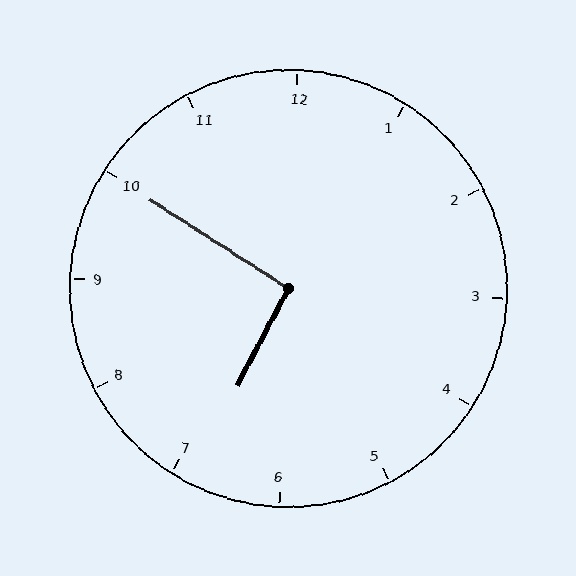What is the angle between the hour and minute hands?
Approximately 95 degrees.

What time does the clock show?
6:50.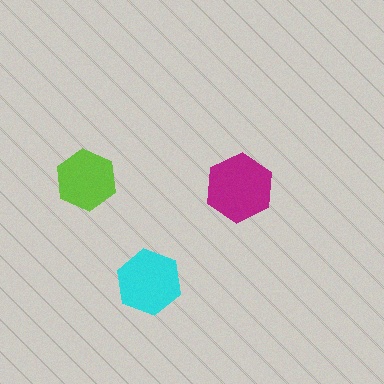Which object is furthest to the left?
The lime hexagon is leftmost.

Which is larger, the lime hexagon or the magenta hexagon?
The magenta one.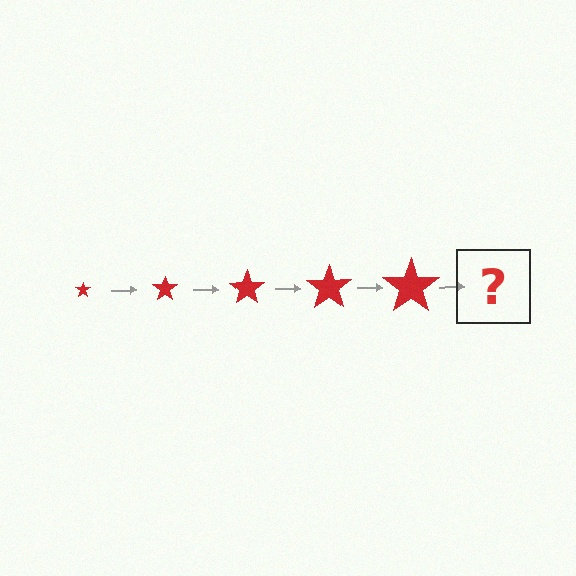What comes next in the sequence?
The next element should be a red star, larger than the previous one.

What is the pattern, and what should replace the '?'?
The pattern is that the star gets progressively larger each step. The '?' should be a red star, larger than the previous one.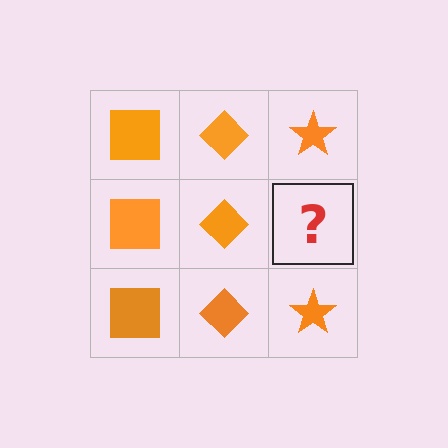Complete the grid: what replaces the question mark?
The question mark should be replaced with an orange star.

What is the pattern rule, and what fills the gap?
The rule is that each column has a consistent shape. The gap should be filled with an orange star.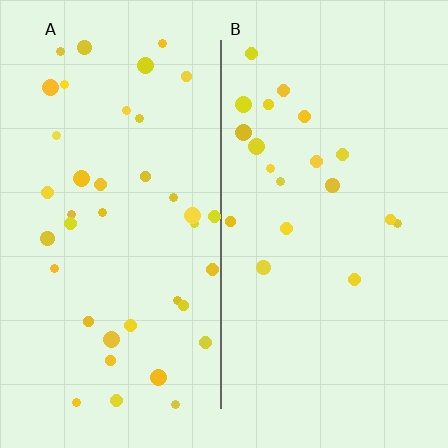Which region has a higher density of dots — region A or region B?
A (the left).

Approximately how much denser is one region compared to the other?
Approximately 2.0× — region A over region B.